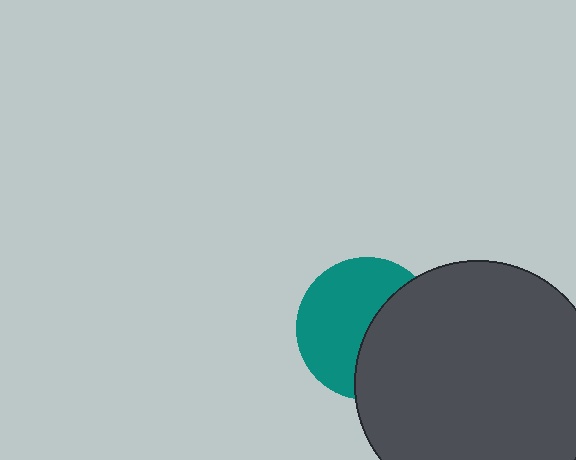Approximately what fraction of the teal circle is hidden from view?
Roughly 44% of the teal circle is hidden behind the dark gray circle.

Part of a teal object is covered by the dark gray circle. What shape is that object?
It is a circle.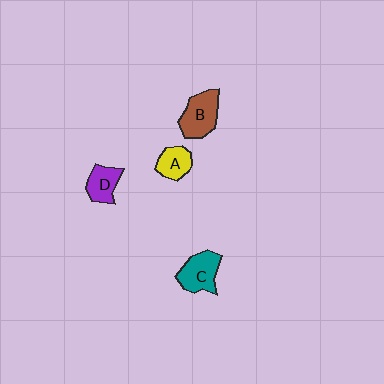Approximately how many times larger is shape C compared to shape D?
Approximately 1.4 times.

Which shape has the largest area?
Shape B (brown).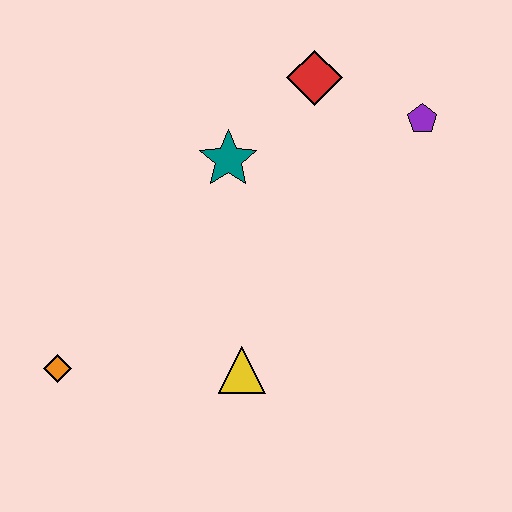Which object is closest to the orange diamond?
The yellow triangle is closest to the orange diamond.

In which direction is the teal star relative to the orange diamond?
The teal star is above the orange diamond.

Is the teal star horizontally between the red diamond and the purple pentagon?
No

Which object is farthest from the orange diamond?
The purple pentagon is farthest from the orange diamond.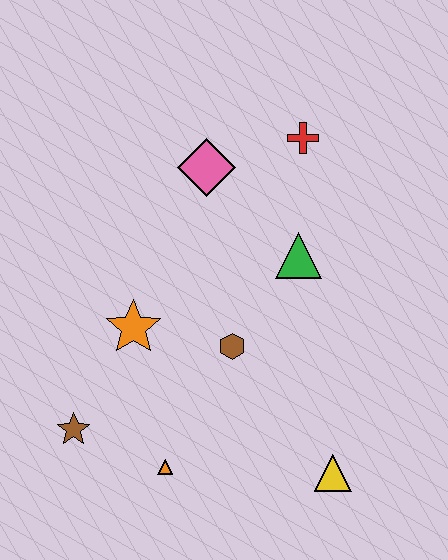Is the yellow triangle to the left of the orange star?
No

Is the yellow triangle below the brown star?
Yes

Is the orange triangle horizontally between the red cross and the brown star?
Yes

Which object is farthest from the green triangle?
The brown star is farthest from the green triangle.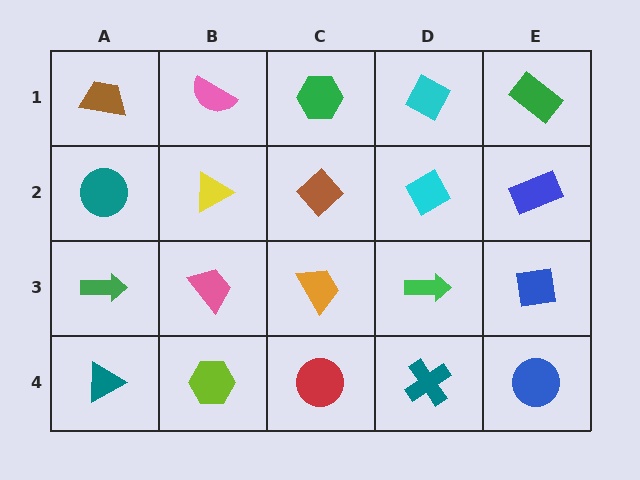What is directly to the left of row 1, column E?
A cyan diamond.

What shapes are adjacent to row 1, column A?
A teal circle (row 2, column A), a pink semicircle (row 1, column B).